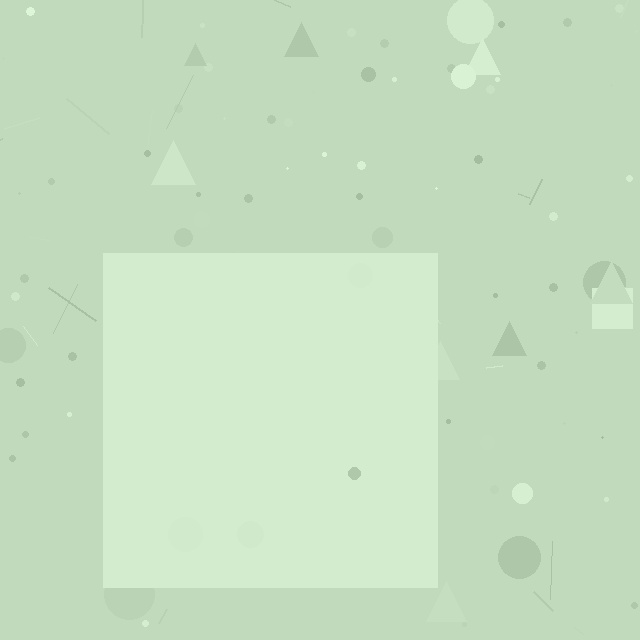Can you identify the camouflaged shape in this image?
The camouflaged shape is a square.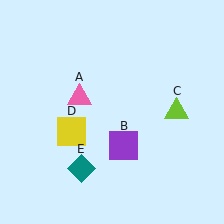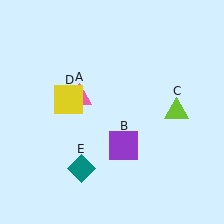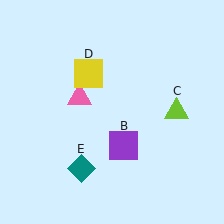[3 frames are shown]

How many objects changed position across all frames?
1 object changed position: yellow square (object D).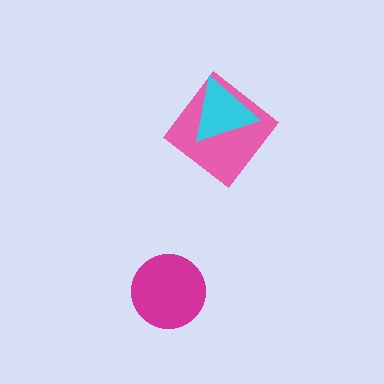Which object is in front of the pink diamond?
The cyan triangle is in front of the pink diamond.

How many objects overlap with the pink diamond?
1 object overlaps with the pink diamond.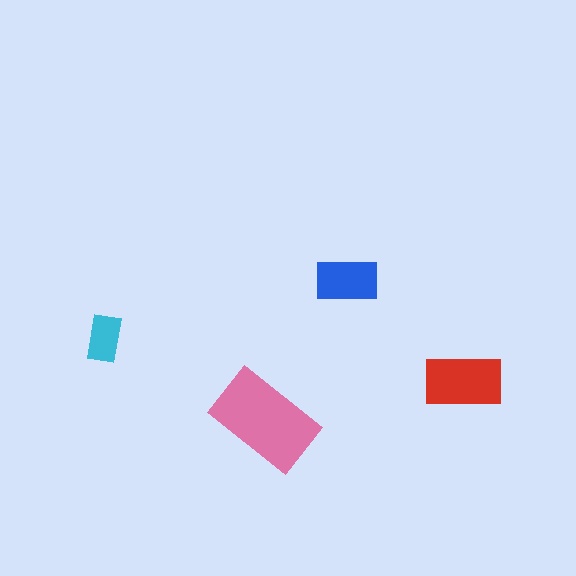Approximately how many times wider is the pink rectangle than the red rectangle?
About 1.5 times wider.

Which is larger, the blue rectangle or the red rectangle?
The red one.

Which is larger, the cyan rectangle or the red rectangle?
The red one.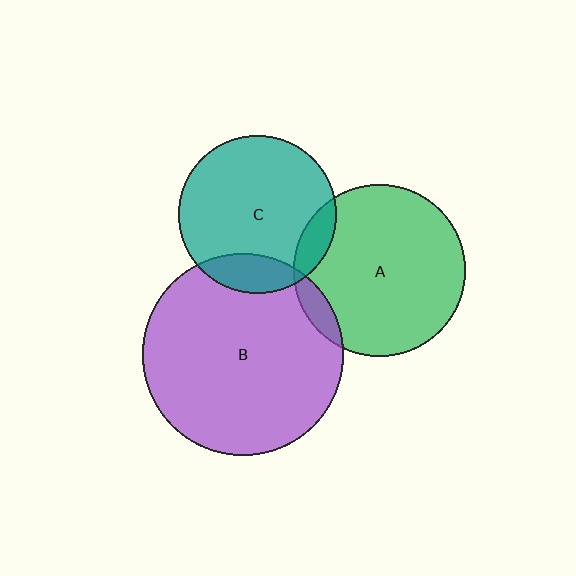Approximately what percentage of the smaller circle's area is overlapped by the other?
Approximately 10%.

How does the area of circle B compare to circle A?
Approximately 1.4 times.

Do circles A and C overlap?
Yes.